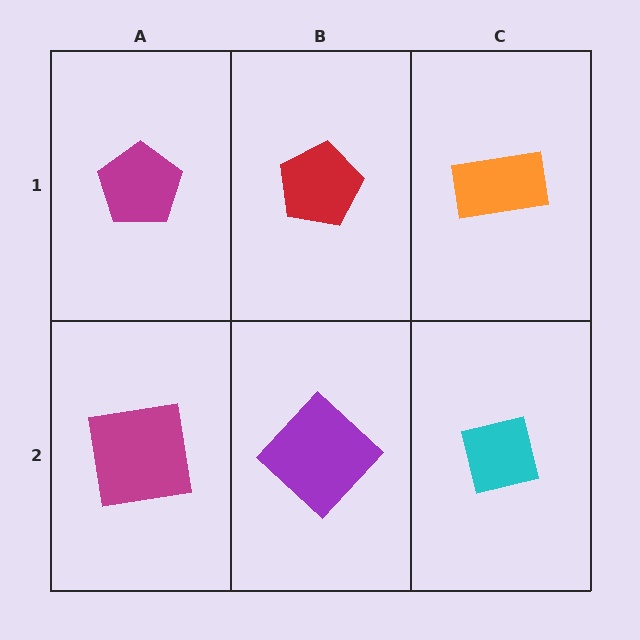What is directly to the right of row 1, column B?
An orange rectangle.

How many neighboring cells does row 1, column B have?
3.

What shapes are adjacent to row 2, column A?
A magenta pentagon (row 1, column A), a purple diamond (row 2, column B).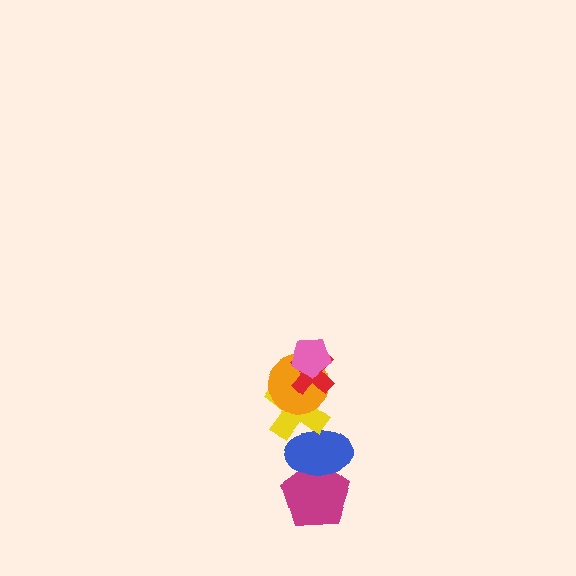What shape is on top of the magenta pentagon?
The blue ellipse is on top of the magenta pentagon.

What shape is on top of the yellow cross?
The orange circle is on top of the yellow cross.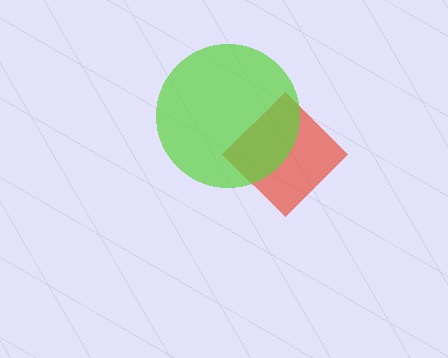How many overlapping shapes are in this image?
There are 2 overlapping shapes in the image.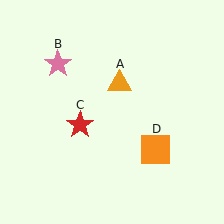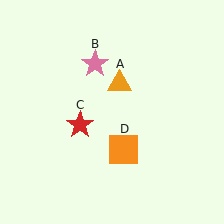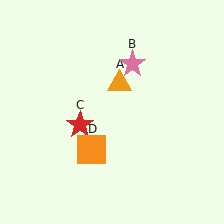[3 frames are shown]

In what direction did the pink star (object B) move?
The pink star (object B) moved right.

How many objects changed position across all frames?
2 objects changed position: pink star (object B), orange square (object D).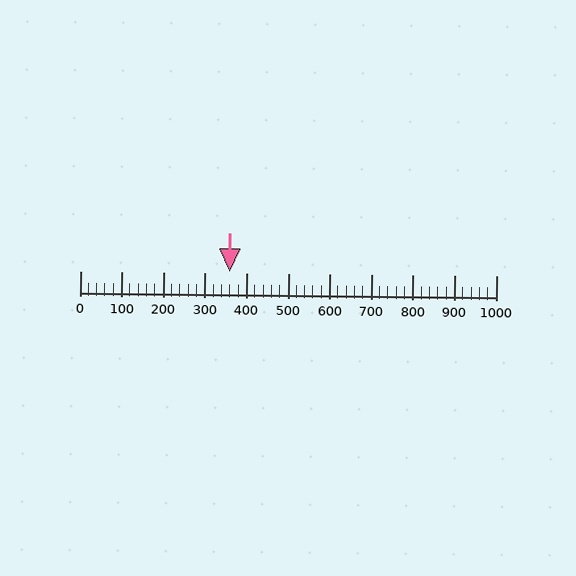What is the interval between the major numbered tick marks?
The major tick marks are spaced 100 units apart.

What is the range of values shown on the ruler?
The ruler shows values from 0 to 1000.